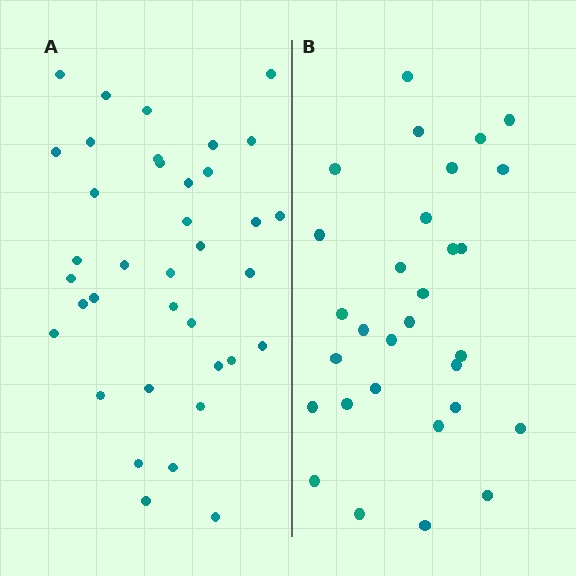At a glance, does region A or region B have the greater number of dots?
Region A (the left region) has more dots.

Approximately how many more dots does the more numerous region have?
Region A has roughly 8 or so more dots than region B.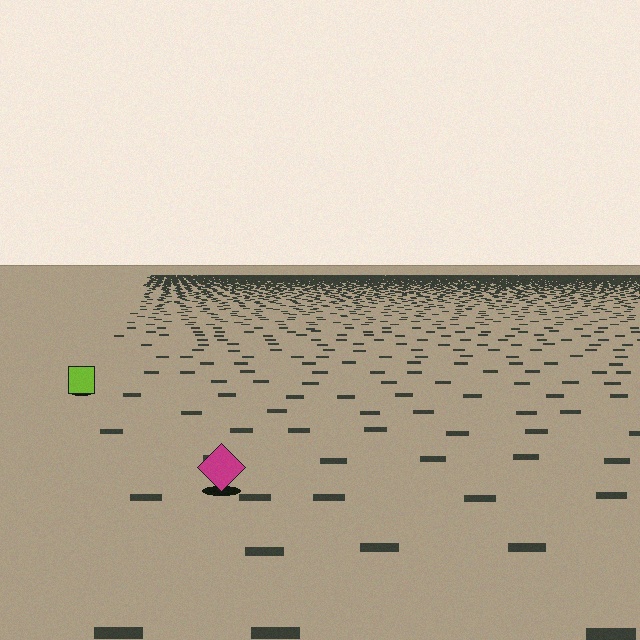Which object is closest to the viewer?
The magenta diamond is closest. The texture marks near it are larger and more spread out.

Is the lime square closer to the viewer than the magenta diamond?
No. The magenta diamond is closer — you can tell from the texture gradient: the ground texture is coarser near it.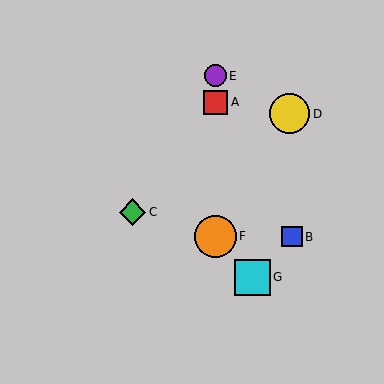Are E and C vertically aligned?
No, E is at x≈215 and C is at x≈133.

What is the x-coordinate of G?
Object G is at x≈252.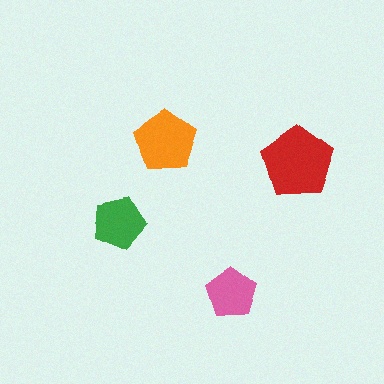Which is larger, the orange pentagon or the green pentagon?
The orange one.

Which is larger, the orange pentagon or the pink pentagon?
The orange one.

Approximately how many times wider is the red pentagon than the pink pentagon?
About 1.5 times wider.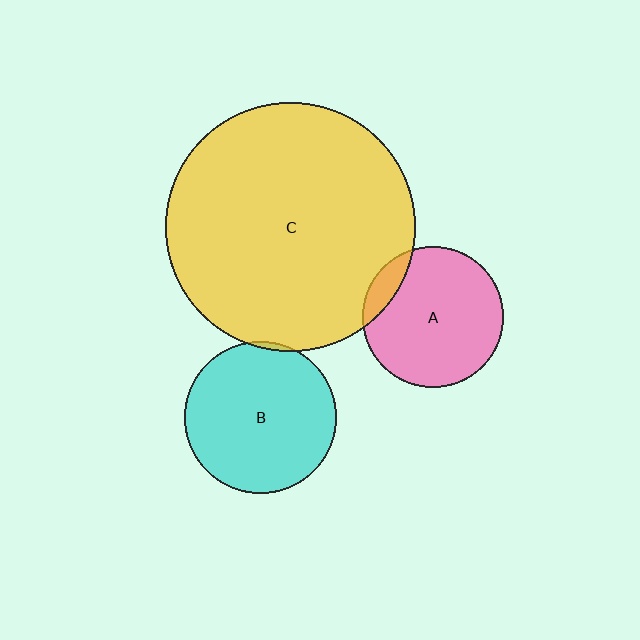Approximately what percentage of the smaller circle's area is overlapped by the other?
Approximately 10%.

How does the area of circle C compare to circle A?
Approximately 3.1 times.